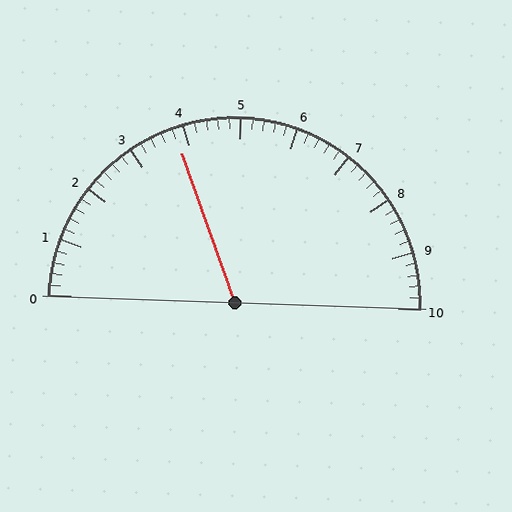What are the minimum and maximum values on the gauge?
The gauge ranges from 0 to 10.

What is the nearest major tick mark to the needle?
The nearest major tick mark is 4.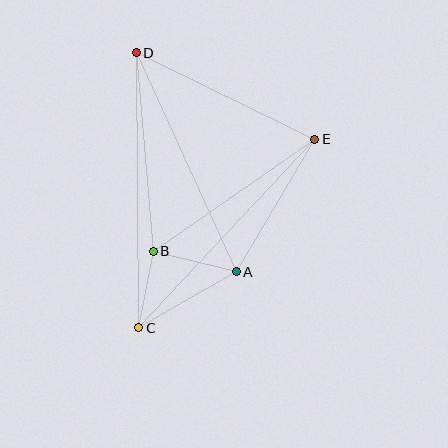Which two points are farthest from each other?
Points C and D are farthest from each other.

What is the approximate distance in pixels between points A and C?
The distance between A and C is approximately 113 pixels.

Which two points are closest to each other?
Points B and C are closest to each other.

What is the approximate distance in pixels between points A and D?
The distance between A and D is approximately 241 pixels.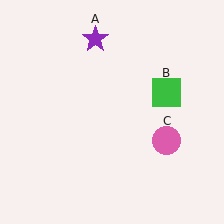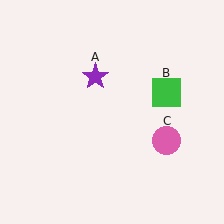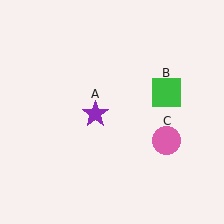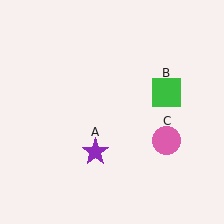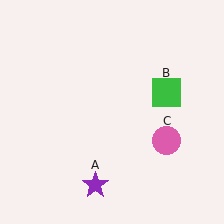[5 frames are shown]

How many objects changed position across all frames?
1 object changed position: purple star (object A).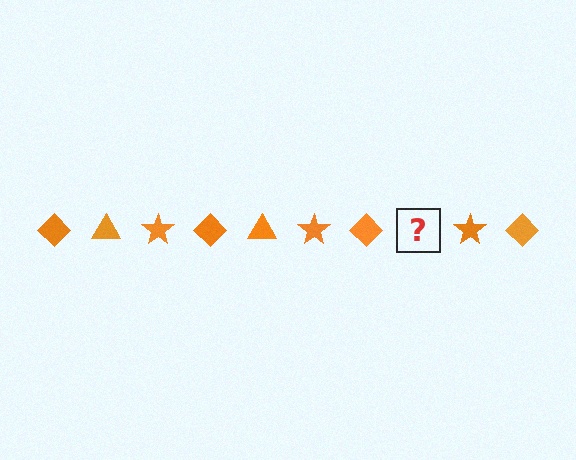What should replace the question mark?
The question mark should be replaced with an orange triangle.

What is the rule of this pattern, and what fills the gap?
The rule is that the pattern cycles through diamond, triangle, star shapes in orange. The gap should be filled with an orange triangle.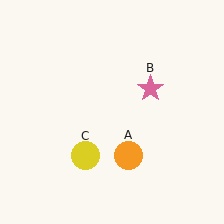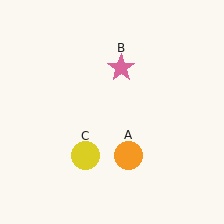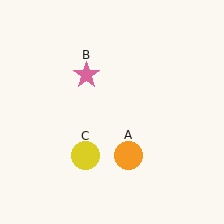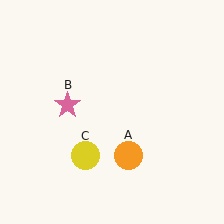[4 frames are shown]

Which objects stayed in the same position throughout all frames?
Orange circle (object A) and yellow circle (object C) remained stationary.